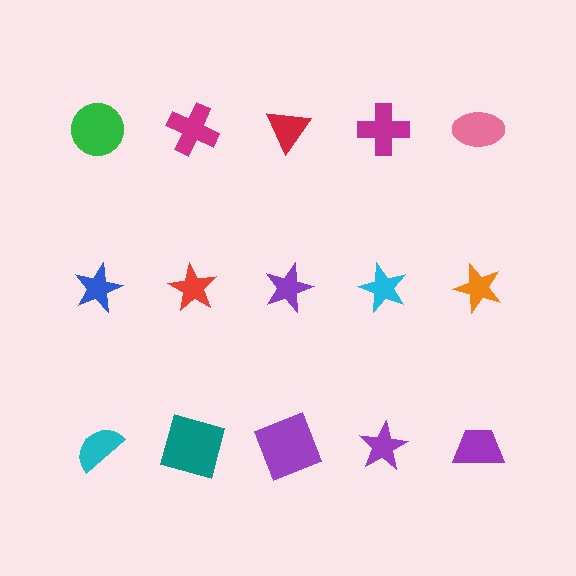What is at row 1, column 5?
A pink ellipse.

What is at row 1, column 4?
A magenta cross.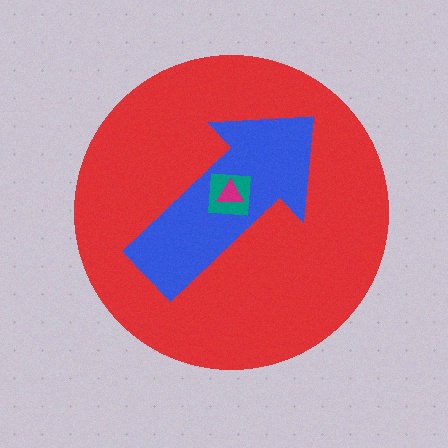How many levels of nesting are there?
4.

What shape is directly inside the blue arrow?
The teal square.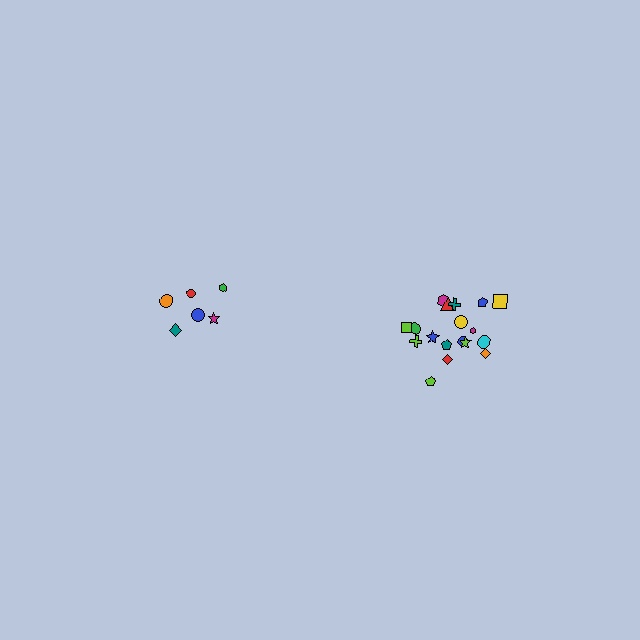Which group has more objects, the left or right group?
The right group.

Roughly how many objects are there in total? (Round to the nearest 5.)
Roughly 25 objects in total.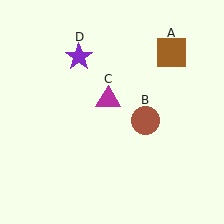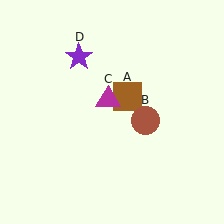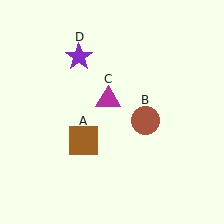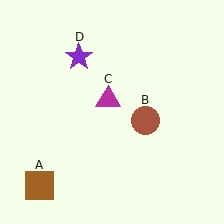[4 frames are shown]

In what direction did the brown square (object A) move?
The brown square (object A) moved down and to the left.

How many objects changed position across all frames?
1 object changed position: brown square (object A).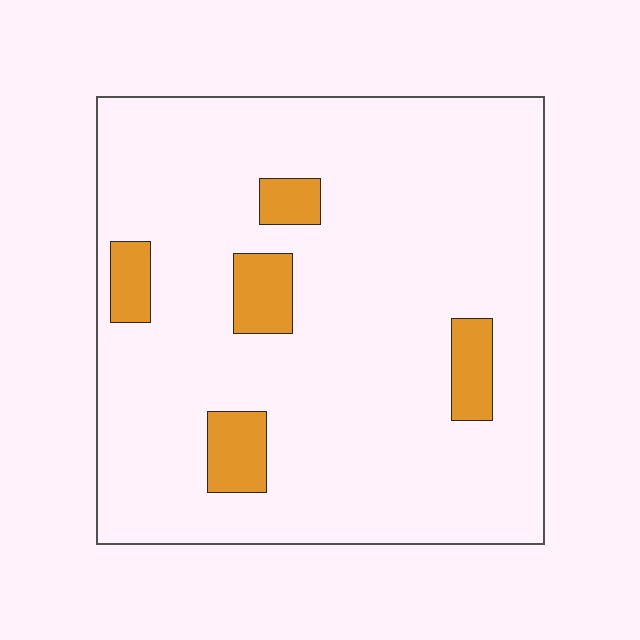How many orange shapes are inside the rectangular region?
5.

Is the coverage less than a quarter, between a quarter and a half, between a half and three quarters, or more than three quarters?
Less than a quarter.